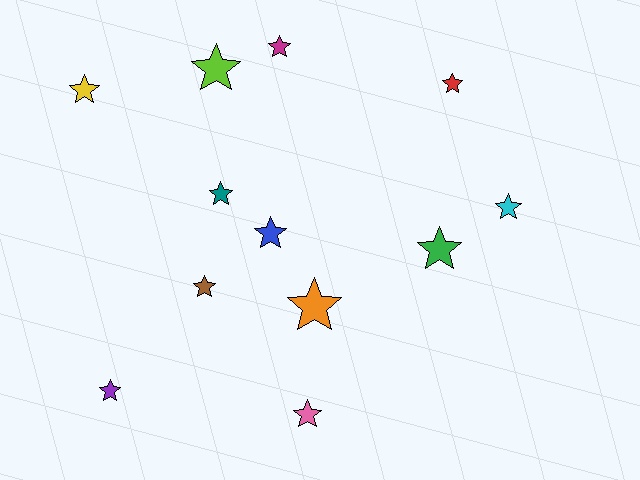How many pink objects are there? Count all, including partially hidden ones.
There is 1 pink object.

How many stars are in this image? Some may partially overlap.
There are 12 stars.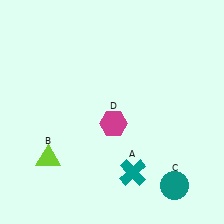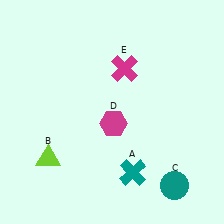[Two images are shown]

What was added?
A magenta cross (E) was added in Image 2.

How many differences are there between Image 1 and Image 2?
There is 1 difference between the two images.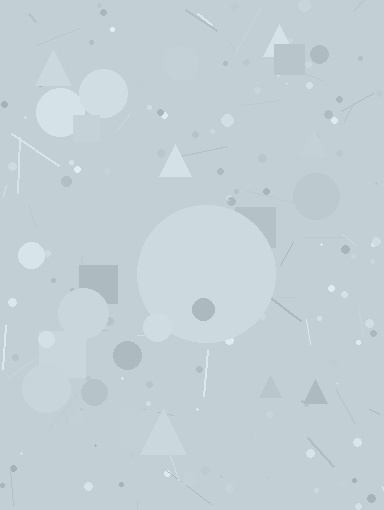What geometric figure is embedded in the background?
A circle is embedded in the background.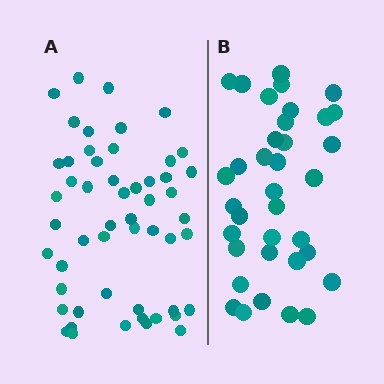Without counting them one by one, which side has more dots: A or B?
Region A (the left region) has more dots.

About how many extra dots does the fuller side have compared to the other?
Region A has approximately 15 more dots than region B.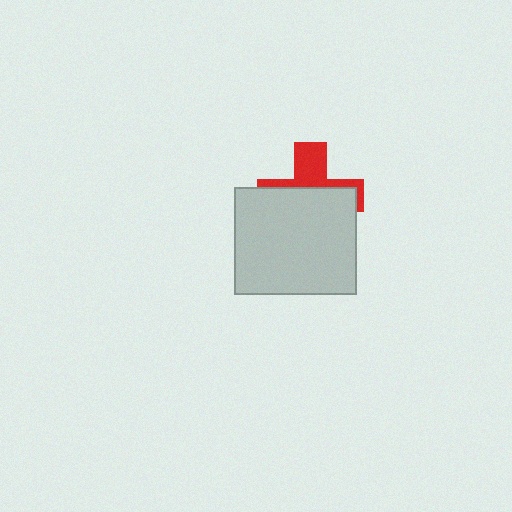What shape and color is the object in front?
The object in front is a light gray rectangle.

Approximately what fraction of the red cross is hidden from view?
Roughly 62% of the red cross is hidden behind the light gray rectangle.